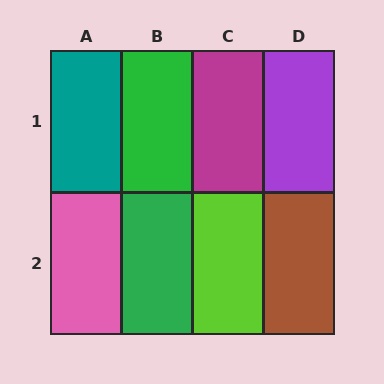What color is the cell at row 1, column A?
Teal.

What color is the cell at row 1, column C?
Magenta.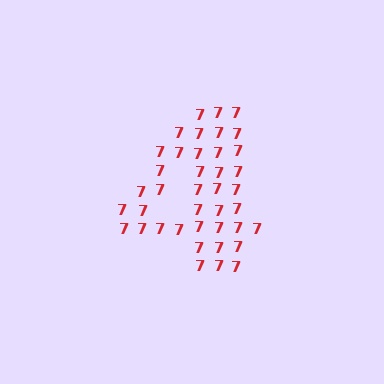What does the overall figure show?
The overall figure shows the digit 4.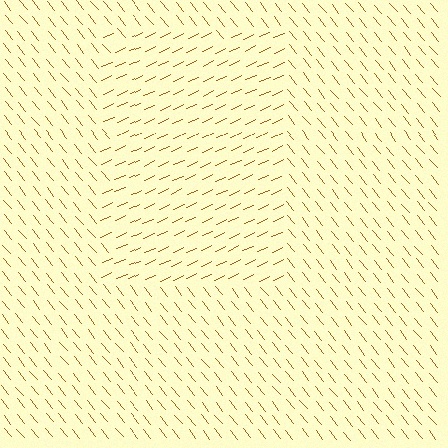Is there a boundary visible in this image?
Yes, there is a texture boundary formed by a change in line orientation.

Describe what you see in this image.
The image is filled with small brown line segments. A rectangle region in the image has lines oriented differently from the surrounding lines, creating a visible texture boundary.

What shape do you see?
I see a rectangle.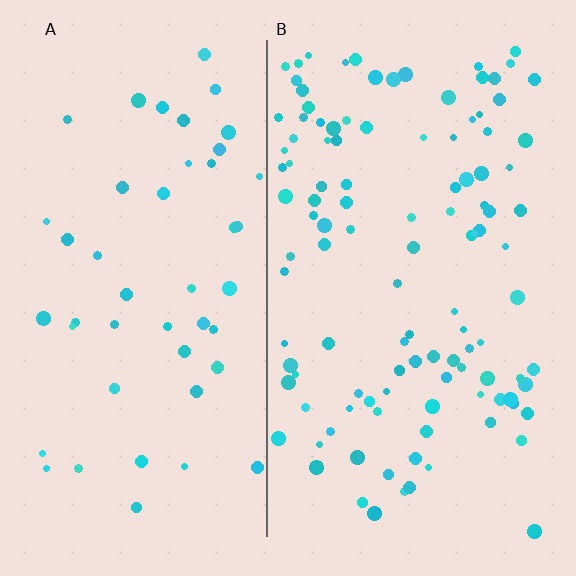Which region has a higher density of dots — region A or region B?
B (the right).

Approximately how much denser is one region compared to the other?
Approximately 2.4× — region B over region A.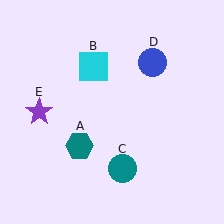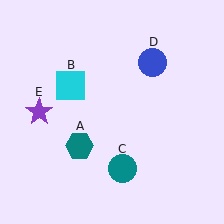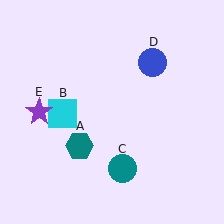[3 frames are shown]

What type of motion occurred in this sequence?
The cyan square (object B) rotated counterclockwise around the center of the scene.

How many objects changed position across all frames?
1 object changed position: cyan square (object B).